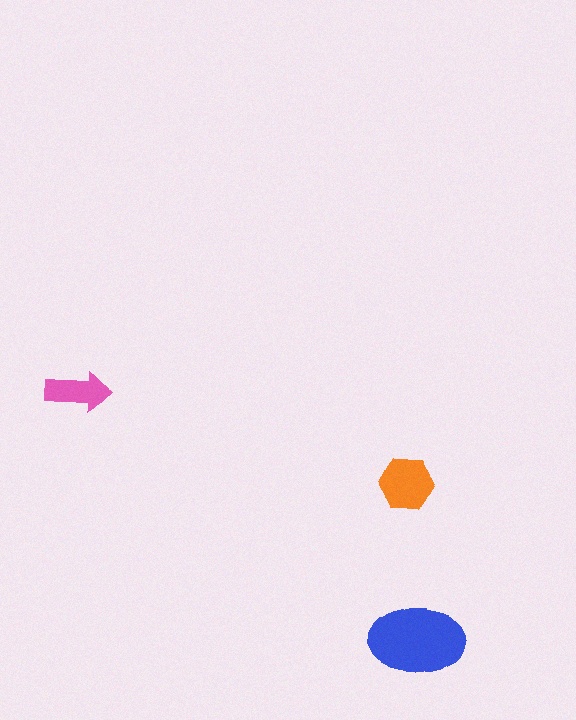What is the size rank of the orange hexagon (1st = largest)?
2nd.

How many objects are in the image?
There are 3 objects in the image.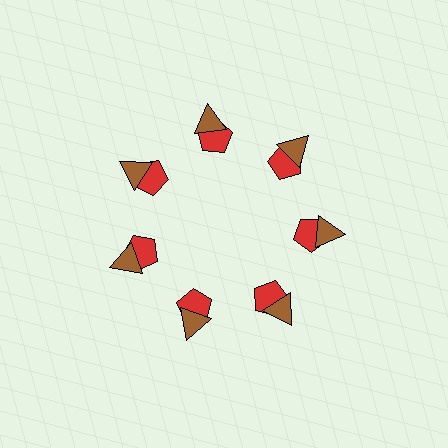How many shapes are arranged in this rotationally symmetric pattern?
There are 14 shapes, arranged in 7 groups of 2.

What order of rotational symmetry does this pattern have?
This pattern has 7-fold rotational symmetry.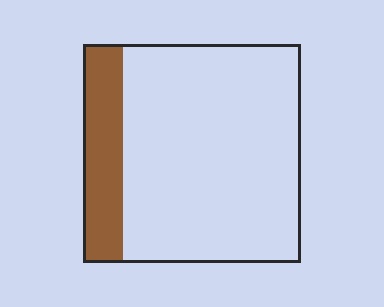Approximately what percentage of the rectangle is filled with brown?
Approximately 20%.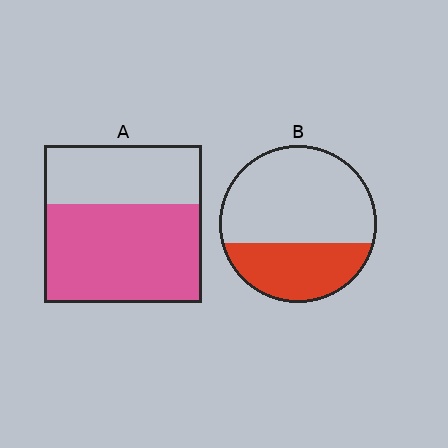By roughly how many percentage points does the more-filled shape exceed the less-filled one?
By roughly 30 percentage points (A over B).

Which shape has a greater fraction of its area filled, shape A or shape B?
Shape A.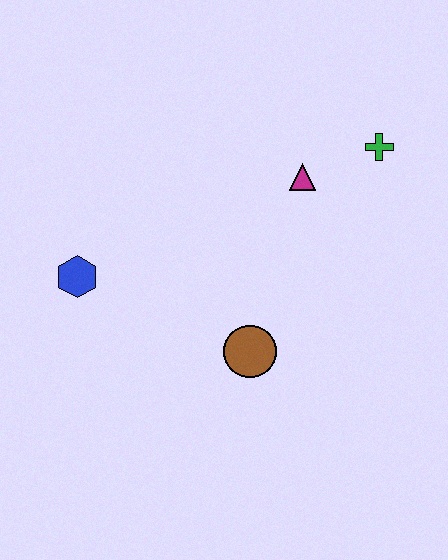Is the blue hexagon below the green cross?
Yes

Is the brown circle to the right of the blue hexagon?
Yes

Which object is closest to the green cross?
The magenta triangle is closest to the green cross.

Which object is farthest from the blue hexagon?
The green cross is farthest from the blue hexagon.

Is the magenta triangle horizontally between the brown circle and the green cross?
Yes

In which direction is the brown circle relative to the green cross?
The brown circle is below the green cross.